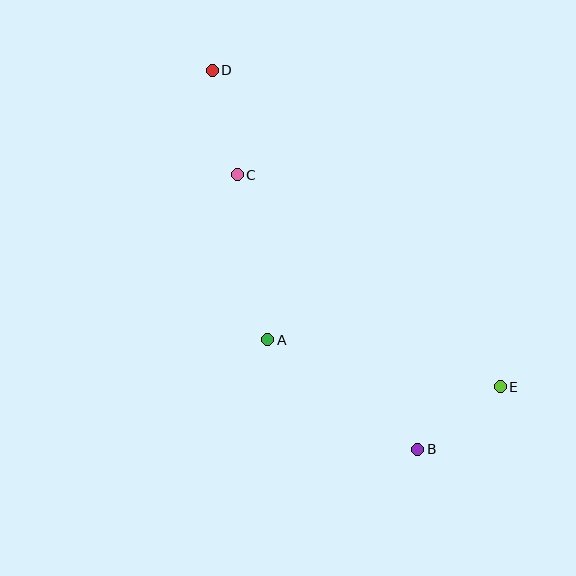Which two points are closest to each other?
Points B and E are closest to each other.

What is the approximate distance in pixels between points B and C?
The distance between B and C is approximately 328 pixels.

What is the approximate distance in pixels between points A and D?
The distance between A and D is approximately 275 pixels.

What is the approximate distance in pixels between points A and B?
The distance between A and B is approximately 185 pixels.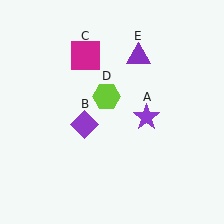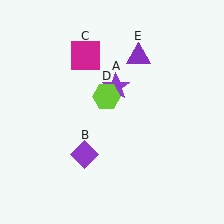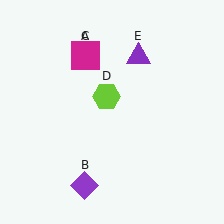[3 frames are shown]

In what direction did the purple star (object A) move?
The purple star (object A) moved up and to the left.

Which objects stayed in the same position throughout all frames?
Magenta square (object C) and lime hexagon (object D) and purple triangle (object E) remained stationary.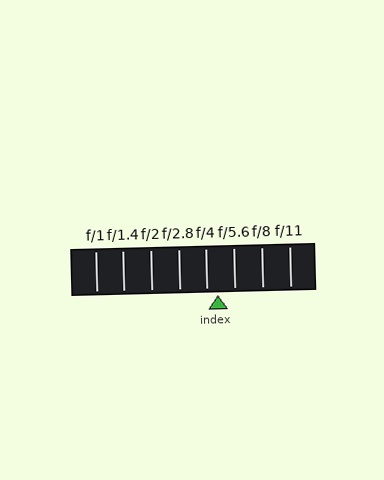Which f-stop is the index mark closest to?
The index mark is closest to f/4.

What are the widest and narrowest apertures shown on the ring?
The widest aperture shown is f/1 and the narrowest is f/11.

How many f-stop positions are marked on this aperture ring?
There are 8 f-stop positions marked.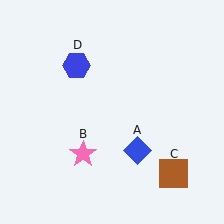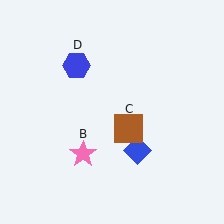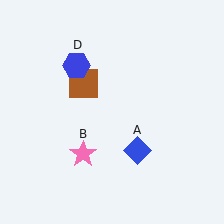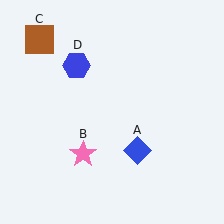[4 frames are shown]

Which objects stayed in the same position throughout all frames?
Blue diamond (object A) and pink star (object B) and blue hexagon (object D) remained stationary.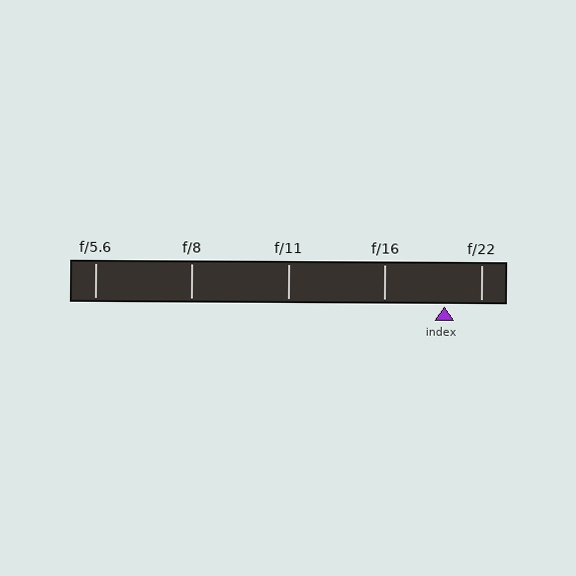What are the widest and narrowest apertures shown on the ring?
The widest aperture shown is f/5.6 and the narrowest is f/22.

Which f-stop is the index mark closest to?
The index mark is closest to f/22.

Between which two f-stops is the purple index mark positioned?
The index mark is between f/16 and f/22.